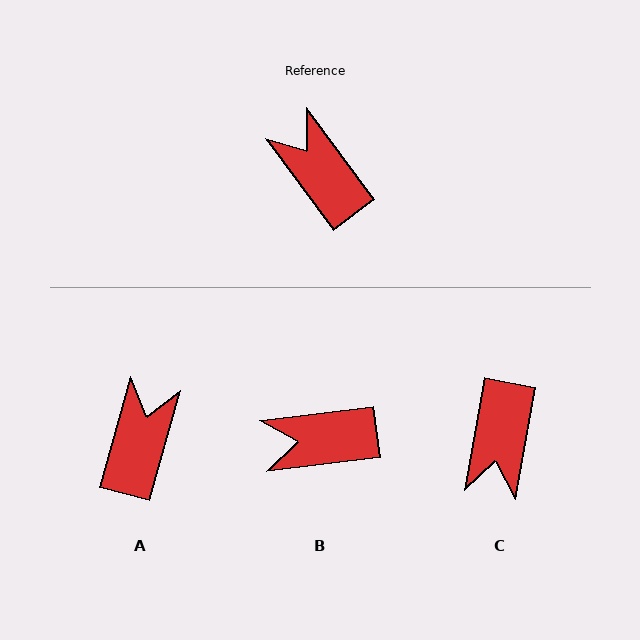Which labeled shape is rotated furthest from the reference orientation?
C, about 133 degrees away.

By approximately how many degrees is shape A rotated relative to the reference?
Approximately 52 degrees clockwise.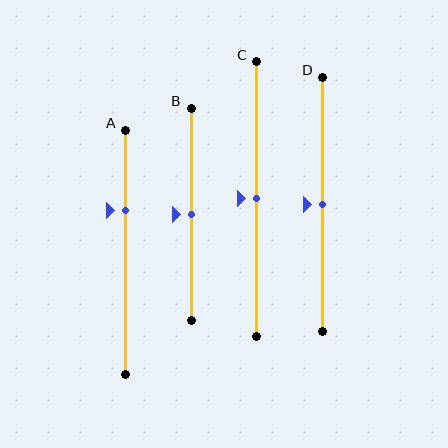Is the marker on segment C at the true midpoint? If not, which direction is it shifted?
Yes, the marker on segment C is at the true midpoint.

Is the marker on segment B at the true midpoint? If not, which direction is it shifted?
Yes, the marker on segment B is at the true midpoint.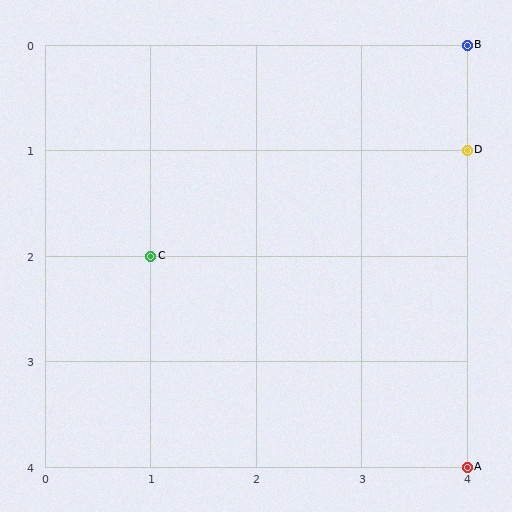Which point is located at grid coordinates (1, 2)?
Point C is at (1, 2).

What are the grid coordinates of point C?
Point C is at grid coordinates (1, 2).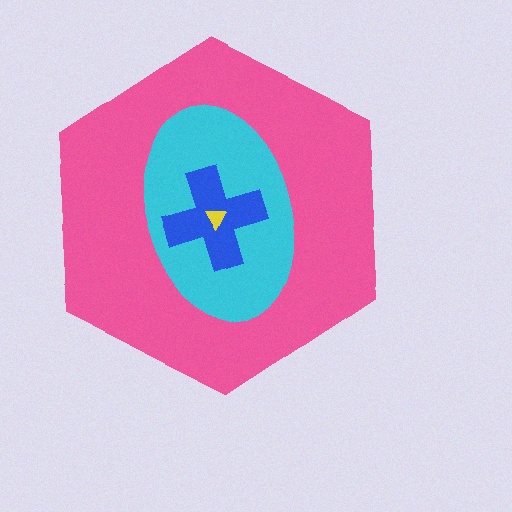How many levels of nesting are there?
4.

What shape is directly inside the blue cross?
The yellow triangle.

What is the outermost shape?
The pink hexagon.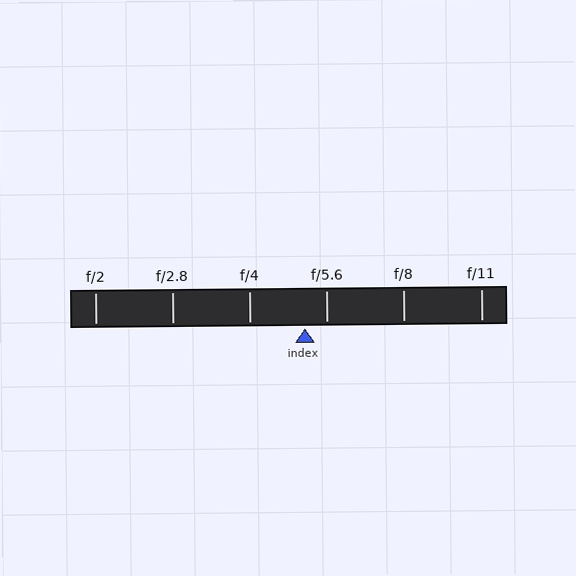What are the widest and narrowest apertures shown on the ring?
The widest aperture shown is f/2 and the narrowest is f/11.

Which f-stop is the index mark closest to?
The index mark is closest to f/5.6.